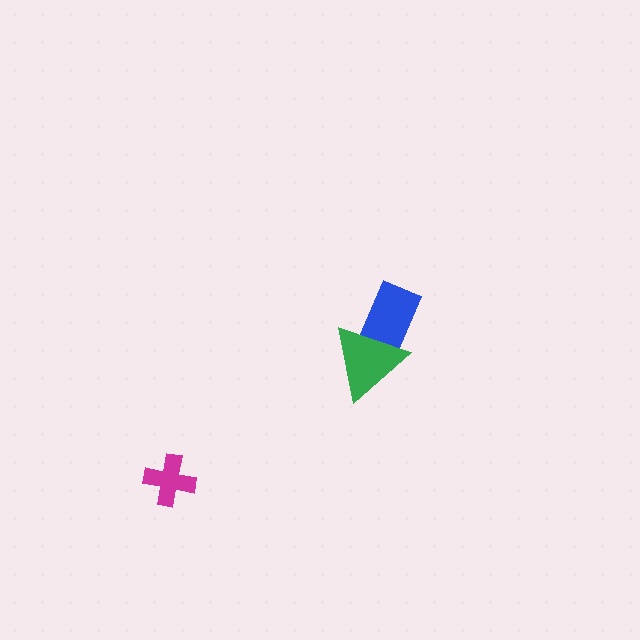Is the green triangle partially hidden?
No, no other shape covers it.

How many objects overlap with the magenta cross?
0 objects overlap with the magenta cross.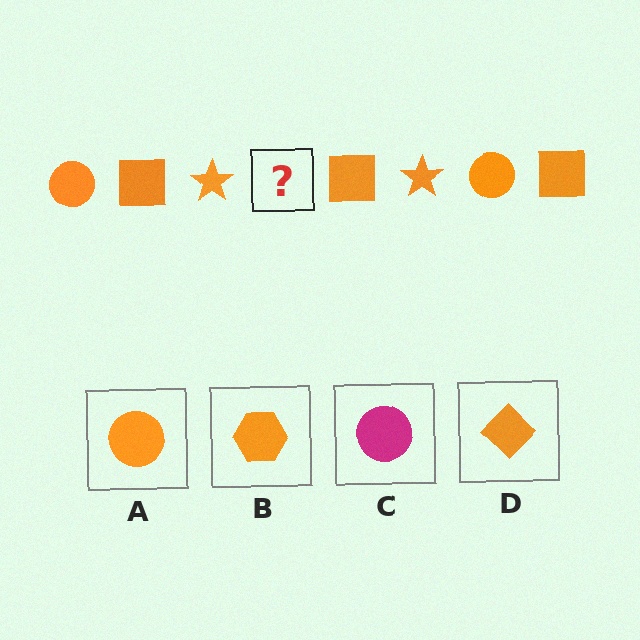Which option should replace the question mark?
Option A.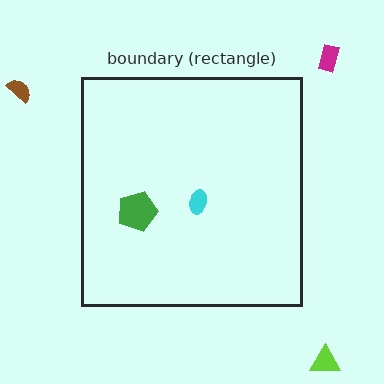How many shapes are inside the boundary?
2 inside, 3 outside.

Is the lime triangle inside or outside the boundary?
Outside.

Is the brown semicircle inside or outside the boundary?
Outside.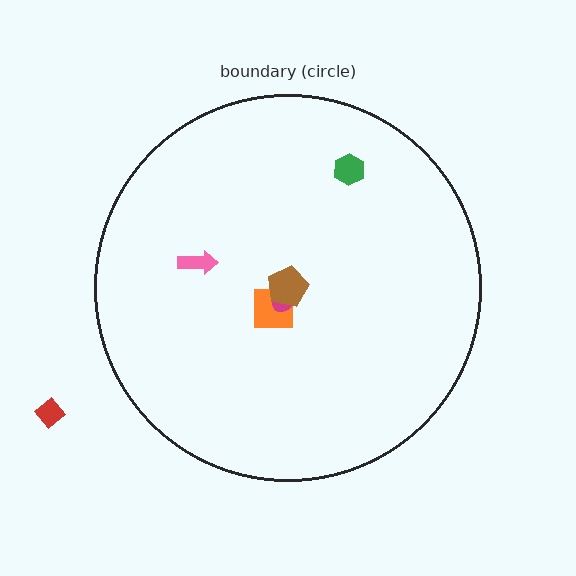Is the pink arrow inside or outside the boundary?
Inside.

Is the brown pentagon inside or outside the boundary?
Inside.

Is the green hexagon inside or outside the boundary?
Inside.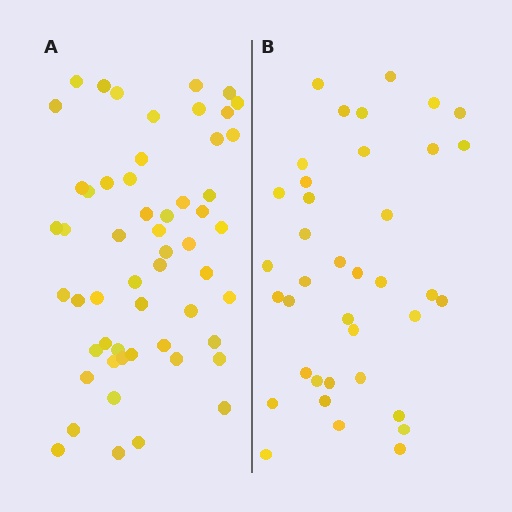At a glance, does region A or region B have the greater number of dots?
Region A (the left region) has more dots.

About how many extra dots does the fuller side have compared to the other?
Region A has approximately 15 more dots than region B.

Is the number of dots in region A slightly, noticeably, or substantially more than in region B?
Region A has noticeably more, but not dramatically so. The ratio is roughly 1.4 to 1.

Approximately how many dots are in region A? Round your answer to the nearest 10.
About 60 dots. (The exact count is 55, which rounds to 60.)